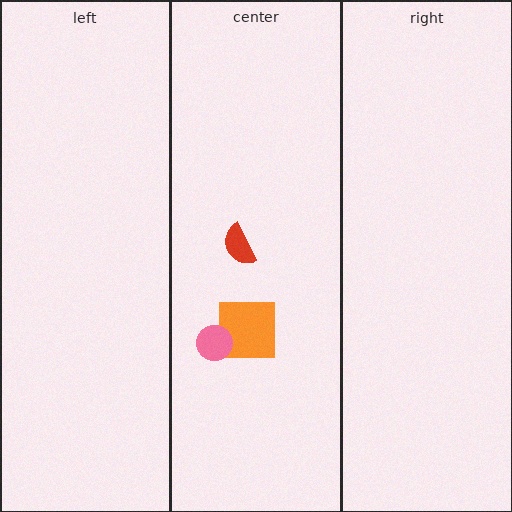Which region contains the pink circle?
The center region.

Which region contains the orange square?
The center region.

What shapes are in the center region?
The red semicircle, the orange square, the pink circle.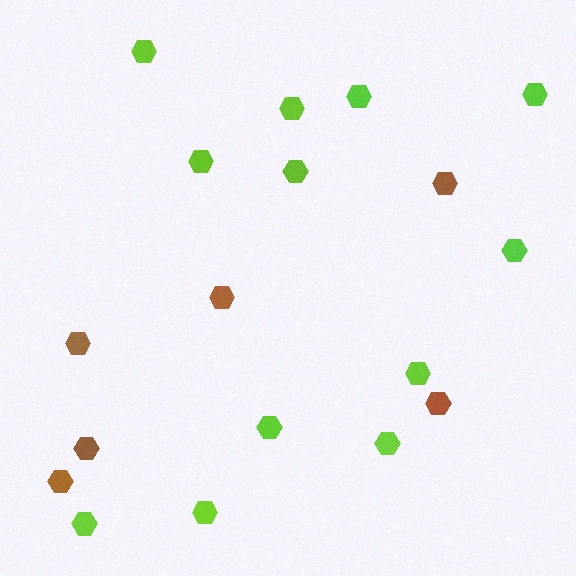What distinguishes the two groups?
There are 2 groups: one group of brown hexagons (6) and one group of lime hexagons (12).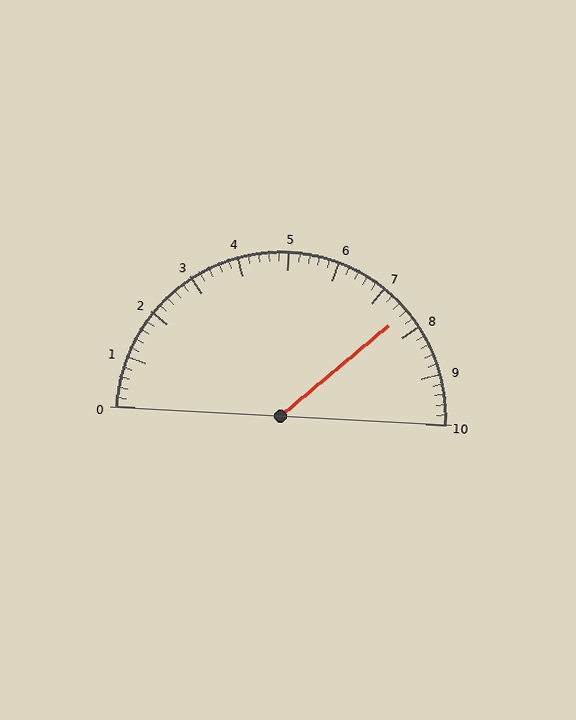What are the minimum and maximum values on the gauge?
The gauge ranges from 0 to 10.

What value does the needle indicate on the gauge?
The needle indicates approximately 7.6.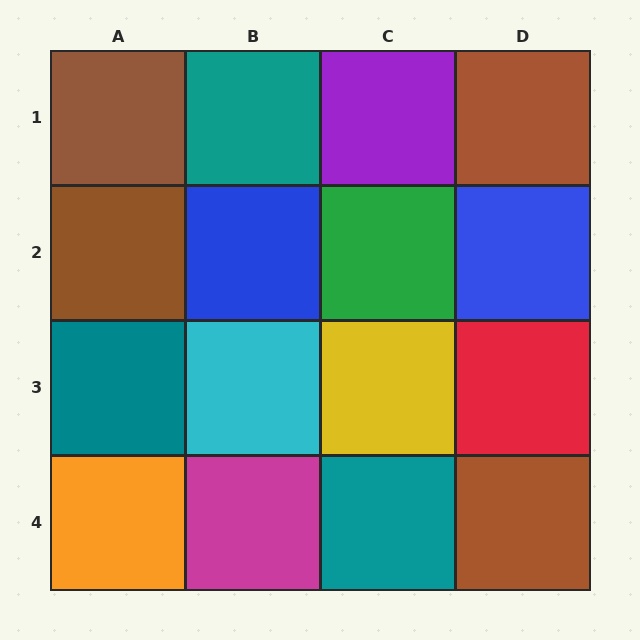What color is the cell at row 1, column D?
Brown.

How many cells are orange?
1 cell is orange.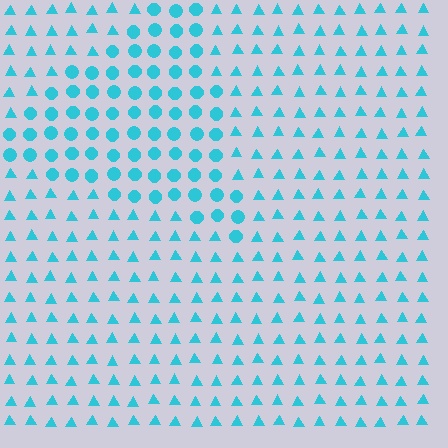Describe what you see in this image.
The image is filled with small cyan elements arranged in a uniform grid. A triangle-shaped region contains circles, while the surrounding area contains triangles. The boundary is defined purely by the change in element shape.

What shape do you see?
I see a triangle.